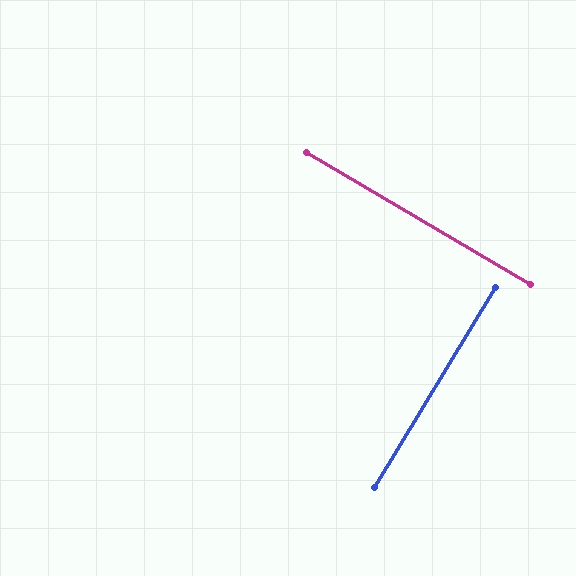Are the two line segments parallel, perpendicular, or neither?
Perpendicular — they meet at approximately 89°.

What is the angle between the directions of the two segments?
Approximately 89 degrees.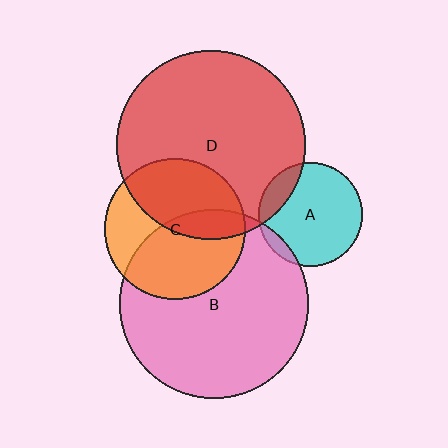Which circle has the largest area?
Circle D (red).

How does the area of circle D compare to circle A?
Approximately 3.3 times.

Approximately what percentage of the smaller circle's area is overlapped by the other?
Approximately 10%.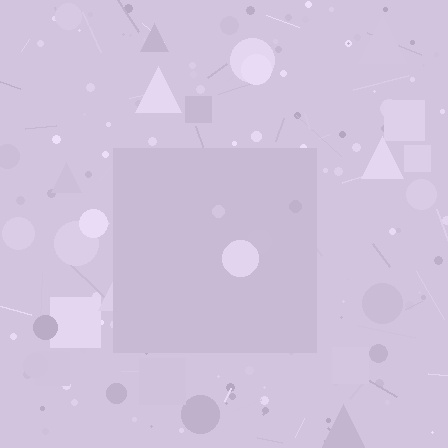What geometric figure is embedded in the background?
A square is embedded in the background.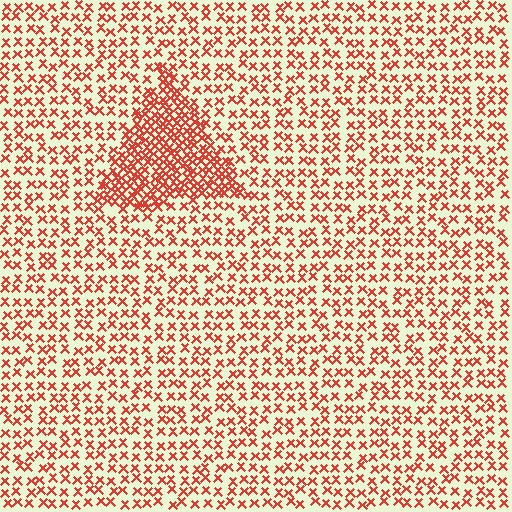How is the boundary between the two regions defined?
The boundary is defined by a change in element density (approximately 2.2x ratio). All elements are the same color, size, and shape.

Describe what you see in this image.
The image contains small red elements arranged at two different densities. A triangle-shaped region is visible where the elements are more densely packed than the surrounding area.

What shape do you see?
I see a triangle.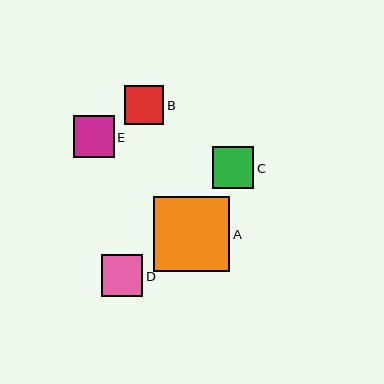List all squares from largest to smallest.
From largest to smallest: A, D, E, C, B.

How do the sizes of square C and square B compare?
Square C and square B are approximately the same size.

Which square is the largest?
Square A is the largest with a size of approximately 76 pixels.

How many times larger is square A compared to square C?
Square A is approximately 1.8 times the size of square C.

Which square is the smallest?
Square B is the smallest with a size of approximately 39 pixels.